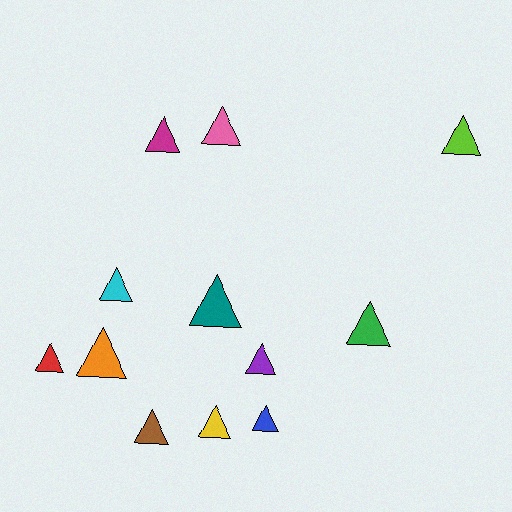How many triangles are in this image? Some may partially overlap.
There are 12 triangles.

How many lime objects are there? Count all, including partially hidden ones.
There is 1 lime object.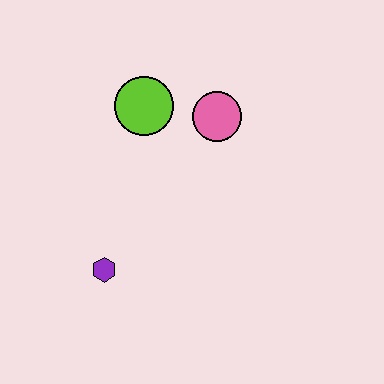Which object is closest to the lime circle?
The pink circle is closest to the lime circle.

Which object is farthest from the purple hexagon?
The pink circle is farthest from the purple hexagon.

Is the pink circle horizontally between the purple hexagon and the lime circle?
No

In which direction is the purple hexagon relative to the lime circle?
The purple hexagon is below the lime circle.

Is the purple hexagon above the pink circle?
No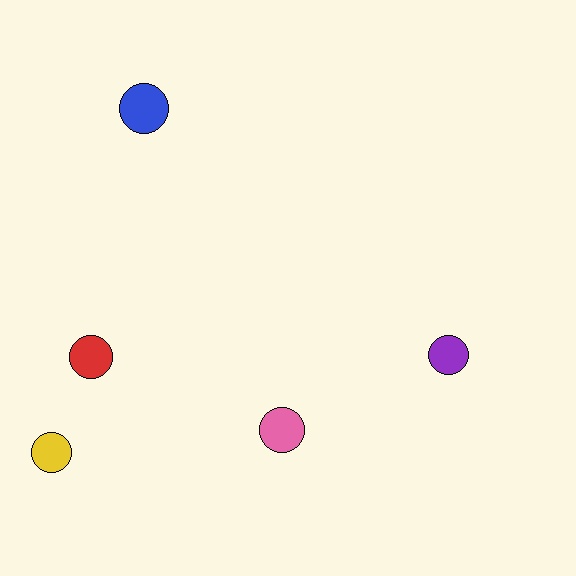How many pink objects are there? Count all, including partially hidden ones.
There is 1 pink object.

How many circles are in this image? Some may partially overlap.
There are 5 circles.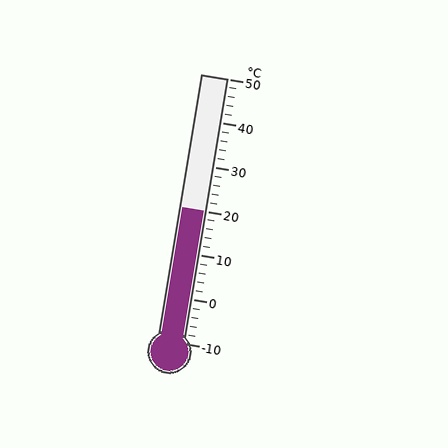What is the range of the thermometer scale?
The thermometer scale ranges from -10°C to 50°C.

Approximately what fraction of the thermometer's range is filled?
The thermometer is filled to approximately 50% of its range.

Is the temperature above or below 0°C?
The temperature is above 0°C.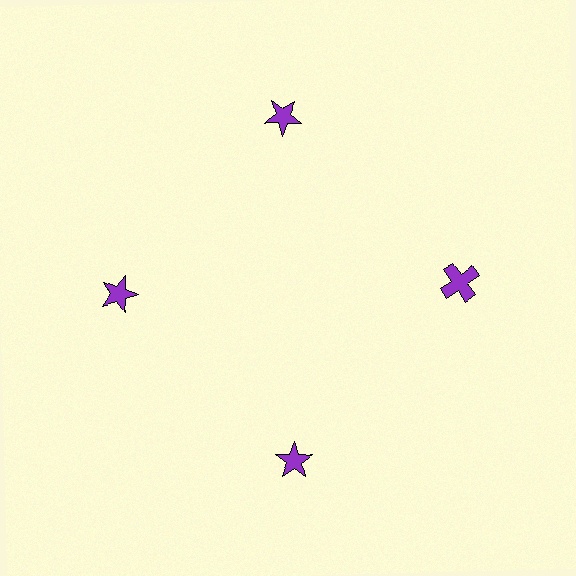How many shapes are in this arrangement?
There are 4 shapes arranged in a ring pattern.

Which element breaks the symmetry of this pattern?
The purple cross at roughly the 3 o'clock position breaks the symmetry. All other shapes are purple stars.